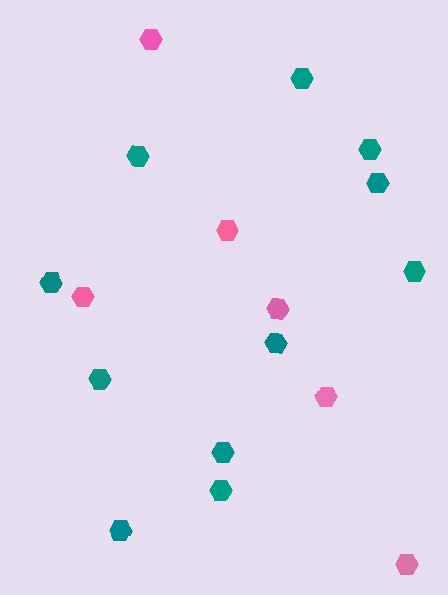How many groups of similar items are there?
There are 2 groups: one group of teal hexagons (11) and one group of pink hexagons (6).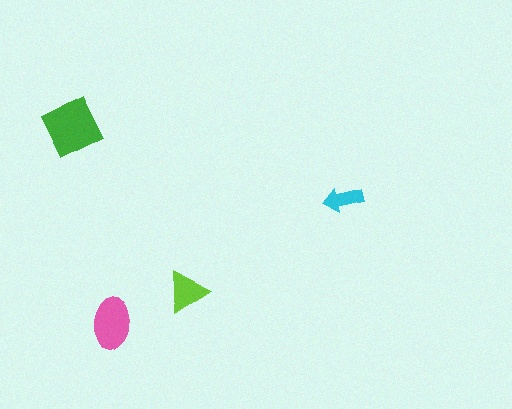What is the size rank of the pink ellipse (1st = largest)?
2nd.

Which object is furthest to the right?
The cyan arrow is rightmost.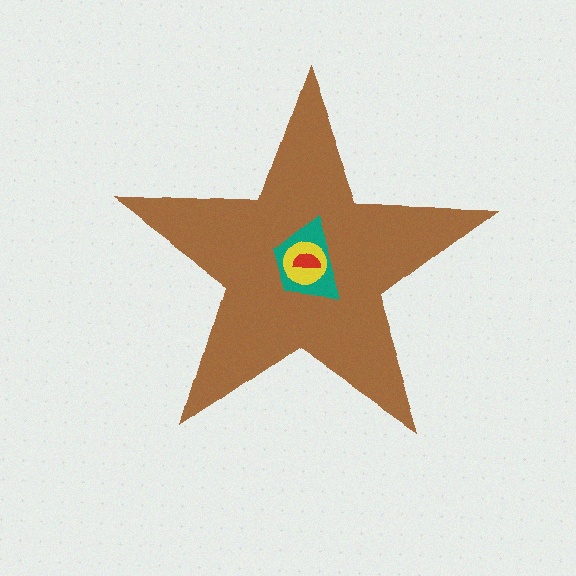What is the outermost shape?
The brown star.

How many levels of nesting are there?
4.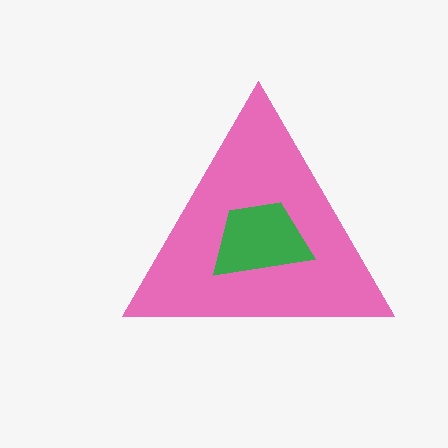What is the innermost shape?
The green trapezoid.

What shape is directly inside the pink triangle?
The green trapezoid.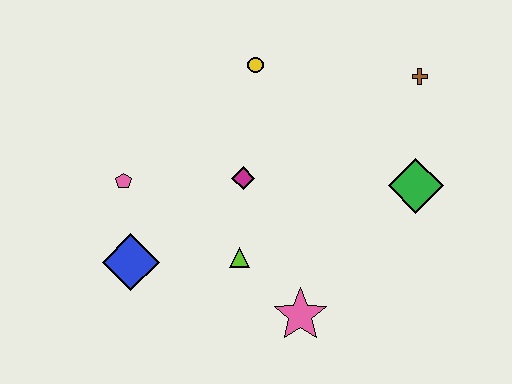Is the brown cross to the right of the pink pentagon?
Yes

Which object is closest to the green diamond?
The brown cross is closest to the green diamond.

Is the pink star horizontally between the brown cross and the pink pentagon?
Yes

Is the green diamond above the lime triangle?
Yes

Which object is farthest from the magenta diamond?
The brown cross is farthest from the magenta diamond.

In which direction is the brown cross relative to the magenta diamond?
The brown cross is to the right of the magenta diamond.